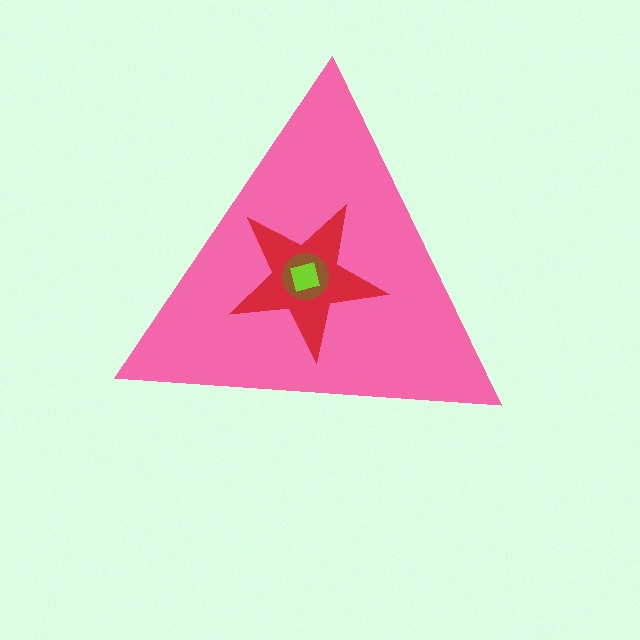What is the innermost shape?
The lime square.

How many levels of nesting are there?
4.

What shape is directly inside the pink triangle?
The red star.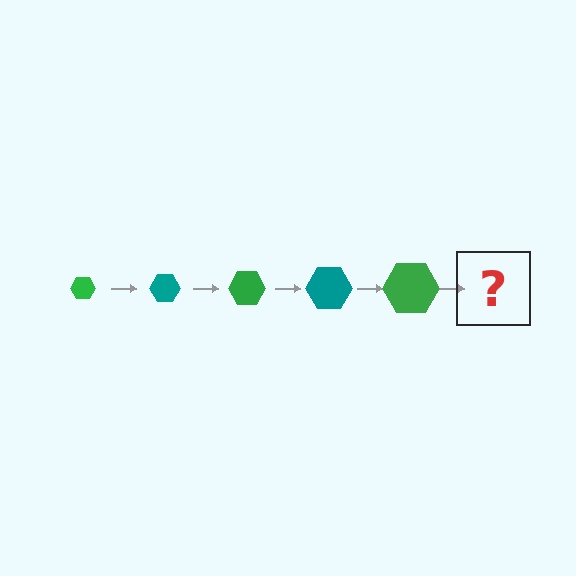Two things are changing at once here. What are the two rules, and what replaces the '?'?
The two rules are that the hexagon grows larger each step and the color cycles through green and teal. The '?' should be a teal hexagon, larger than the previous one.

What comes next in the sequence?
The next element should be a teal hexagon, larger than the previous one.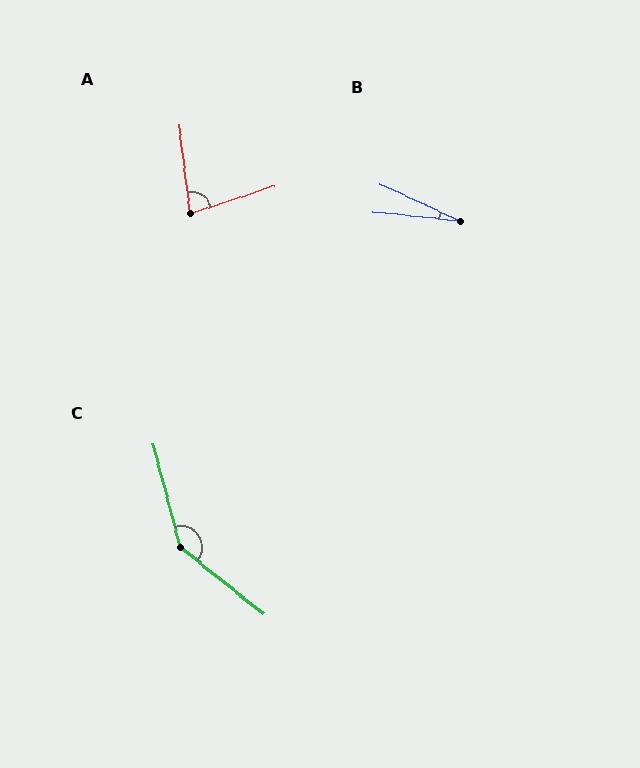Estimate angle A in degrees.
Approximately 78 degrees.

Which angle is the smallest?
B, at approximately 18 degrees.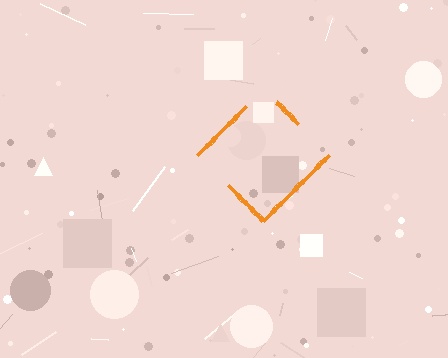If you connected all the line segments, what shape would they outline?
They would outline a diamond.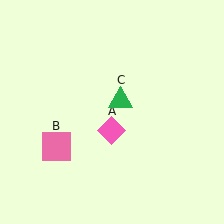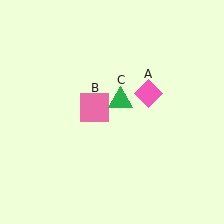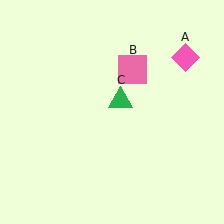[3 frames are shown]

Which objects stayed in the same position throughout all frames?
Green triangle (object C) remained stationary.